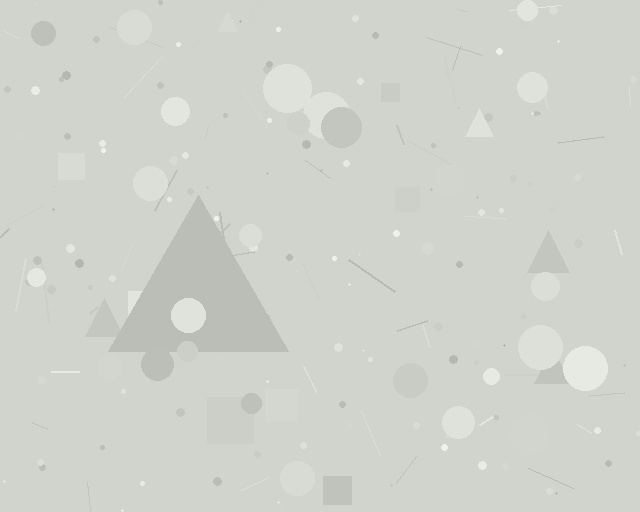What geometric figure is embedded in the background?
A triangle is embedded in the background.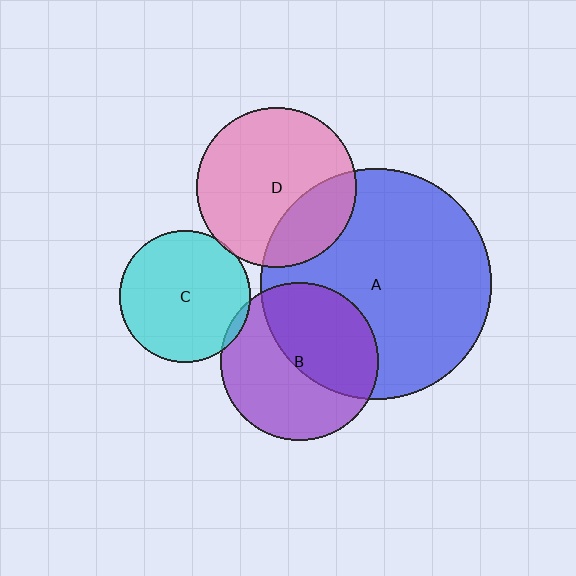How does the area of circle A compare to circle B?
Approximately 2.1 times.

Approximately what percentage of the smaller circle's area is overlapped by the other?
Approximately 5%.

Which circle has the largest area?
Circle A (blue).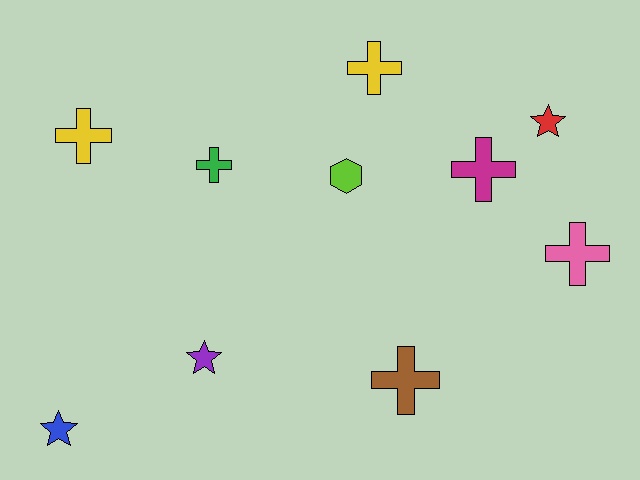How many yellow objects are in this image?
There are 2 yellow objects.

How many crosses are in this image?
There are 6 crosses.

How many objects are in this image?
There are 10 objects.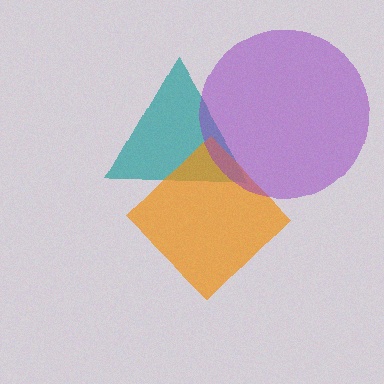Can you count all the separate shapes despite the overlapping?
Yes, there are 3 separate shapes.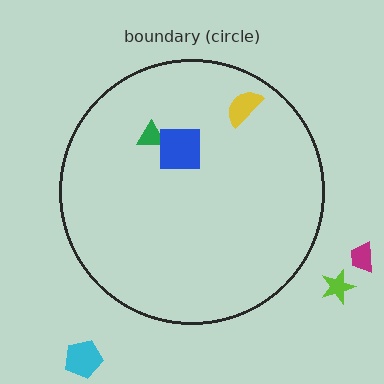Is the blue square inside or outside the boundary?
Inside.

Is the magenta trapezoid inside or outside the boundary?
Outside.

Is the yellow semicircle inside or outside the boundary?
Inside.